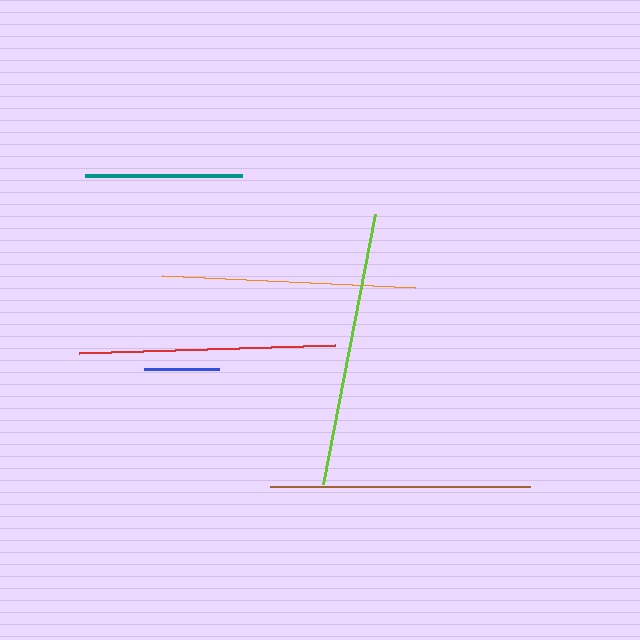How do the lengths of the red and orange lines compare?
The red and orange lines are approximately the same length.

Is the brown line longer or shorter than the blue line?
The brown line is longer than the blue line.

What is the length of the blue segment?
The blue segment is approximately 75 pixels long.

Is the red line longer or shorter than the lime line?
The lime line is longer than the red line.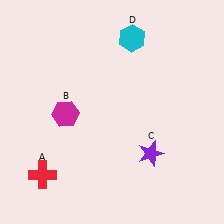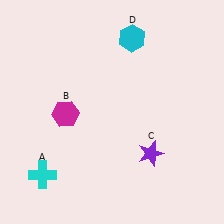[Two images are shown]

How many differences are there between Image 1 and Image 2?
There is 1 difference between the two images.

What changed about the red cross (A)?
In Image 1, A is red. In Image 2, it changed to cyan.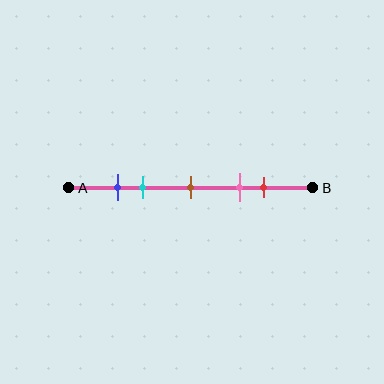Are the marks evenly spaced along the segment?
No, the marks are not evenly spaced.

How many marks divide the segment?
There are 5 marks dividing the segment.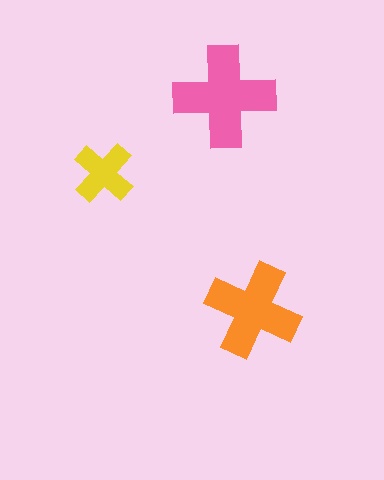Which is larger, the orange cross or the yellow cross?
The orange one.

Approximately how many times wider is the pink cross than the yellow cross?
About 1.5 times wider.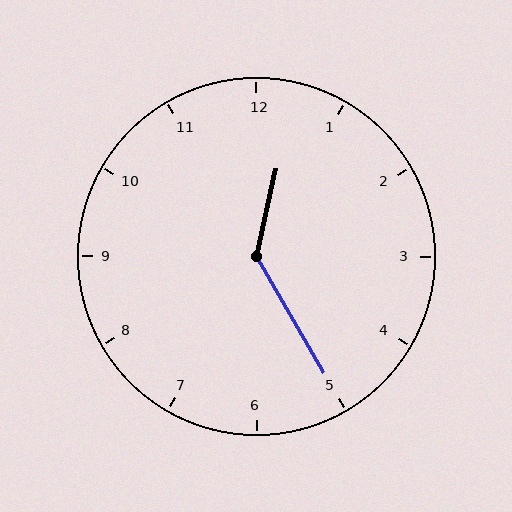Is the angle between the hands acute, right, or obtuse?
It is obtuse.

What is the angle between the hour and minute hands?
Approximately 138 degrees.